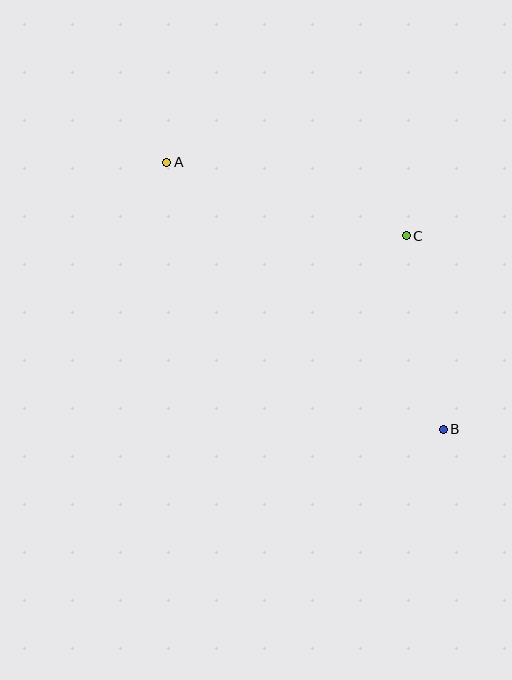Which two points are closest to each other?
Points B and C are closest to each other.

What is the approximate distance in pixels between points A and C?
The distance between A and C is approximately 251 pixels.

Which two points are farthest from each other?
Points A and B are farthest from each other.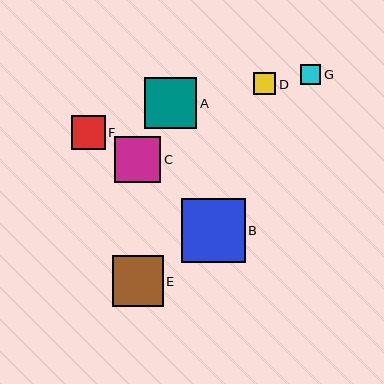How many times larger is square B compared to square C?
Square B is approximately 1.4 times the size of square C.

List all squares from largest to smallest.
From largest to smallest: B, A, E, C, F, D, G.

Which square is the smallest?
Square G is the smallest with a size of approximately 20 pixels.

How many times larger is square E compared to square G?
Square E is approximately 2.5 times the size of square G.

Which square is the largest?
Square B is the largest with a size of approximately 64 pixels.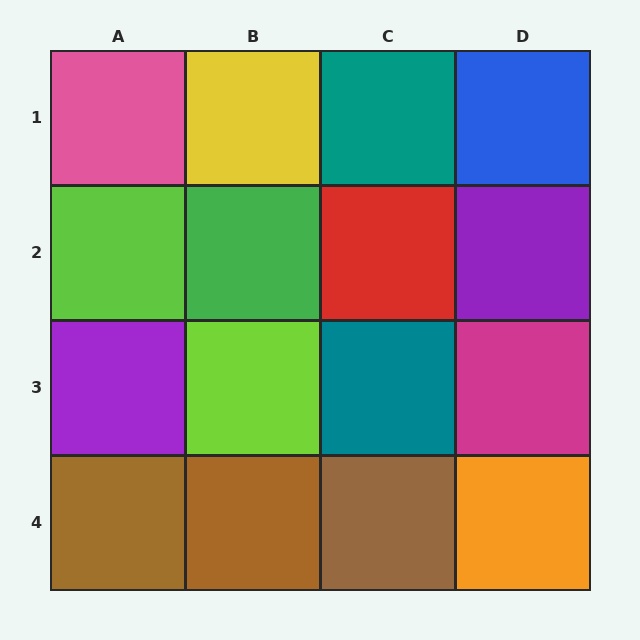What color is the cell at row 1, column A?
Pink.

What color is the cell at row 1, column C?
Teal.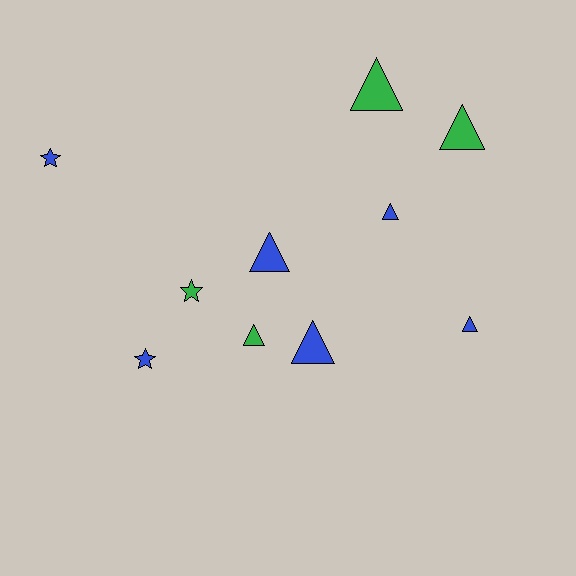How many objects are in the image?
There are 10 objects.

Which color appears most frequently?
Blue, with 6 objects.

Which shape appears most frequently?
Triangle, with 7 objects.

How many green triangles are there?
There are 3 green triangles.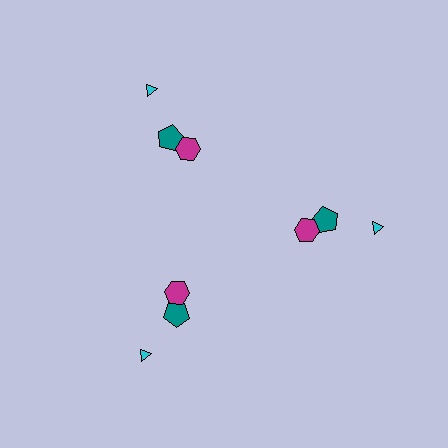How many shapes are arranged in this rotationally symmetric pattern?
There are 9 shapes, arranged in 3 groups of 3.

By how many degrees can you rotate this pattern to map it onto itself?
The pattern maps onto itself every 120 degrees of rotation.